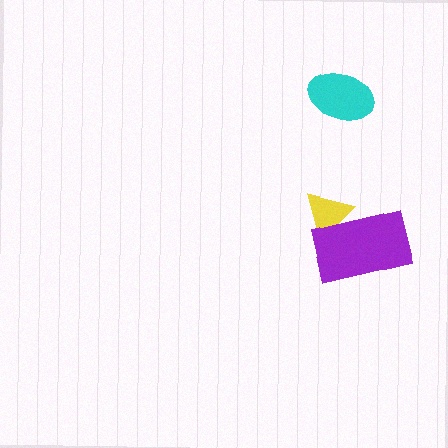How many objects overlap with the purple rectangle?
1 object overlaps with the purple rectangle.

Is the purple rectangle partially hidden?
No, no other shape covers it.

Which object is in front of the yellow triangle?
The purple rectangle is in front of the yellow triangle.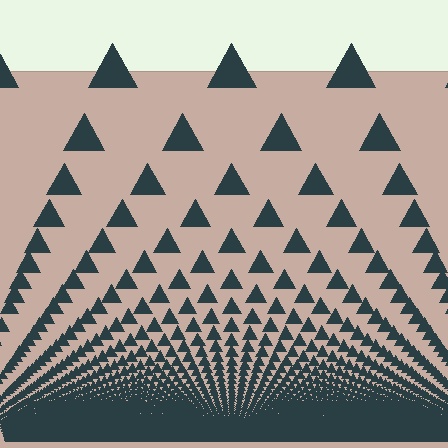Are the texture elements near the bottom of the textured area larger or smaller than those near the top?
Smaller. The gradient is inverted — elements near the bottom are smaller and denser.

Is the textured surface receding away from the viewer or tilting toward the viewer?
The surface appears to tilt toward the viewer. Texture elements get larger and sparser toward the top.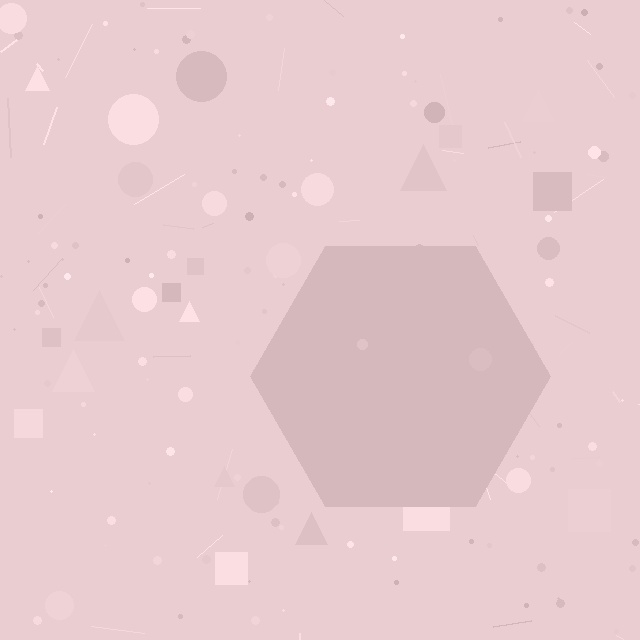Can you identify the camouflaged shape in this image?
The camouflaged shape is a hexagon.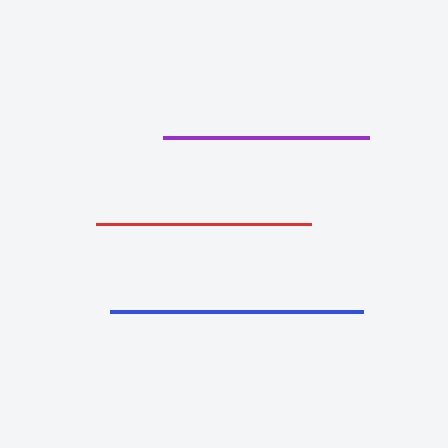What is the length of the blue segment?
The blue segment is approximately 253 pixels long.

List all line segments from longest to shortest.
From longest to shortest: blue, red, purple.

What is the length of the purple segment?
The purple segment is approximately 206 pixels long.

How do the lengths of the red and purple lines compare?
The red and purple lines are approximately the same length.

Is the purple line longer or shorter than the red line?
The red line is longer than the purple line.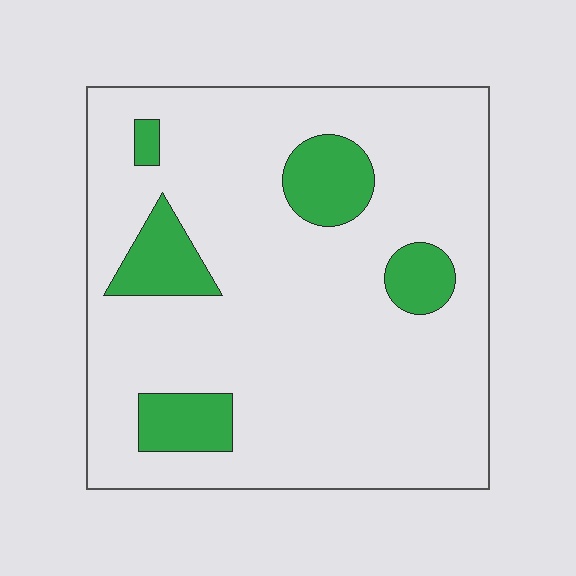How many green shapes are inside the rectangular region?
5.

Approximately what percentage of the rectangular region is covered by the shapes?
Approximately 15%.